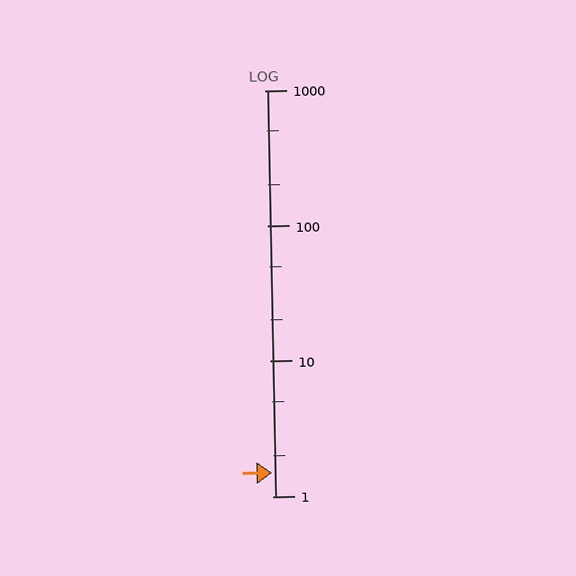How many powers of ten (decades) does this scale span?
The scale spans 3 decades, from 1 to 1000.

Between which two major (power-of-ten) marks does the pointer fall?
The pointer is between 1 and 10.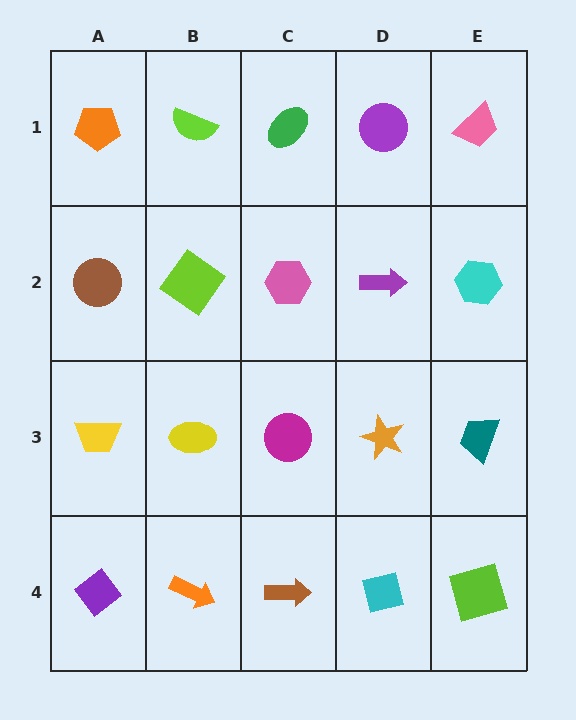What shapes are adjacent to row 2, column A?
An orange pentagon (row 1, column A), a yellow trapezoid (row 3, column A), a lime diamond (row 2, column B).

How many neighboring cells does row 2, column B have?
4.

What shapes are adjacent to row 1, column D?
A purple arrow (row 2, column D), a green ellipse (row 1, column C), a pink trapezoid (row 1, column E).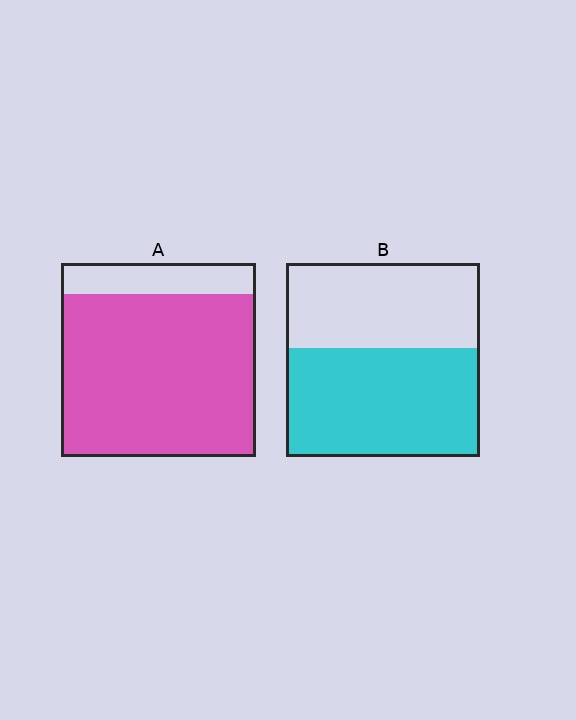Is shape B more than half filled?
Yes.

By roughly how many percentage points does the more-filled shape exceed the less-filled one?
By roughly 30 percentage points (A over B).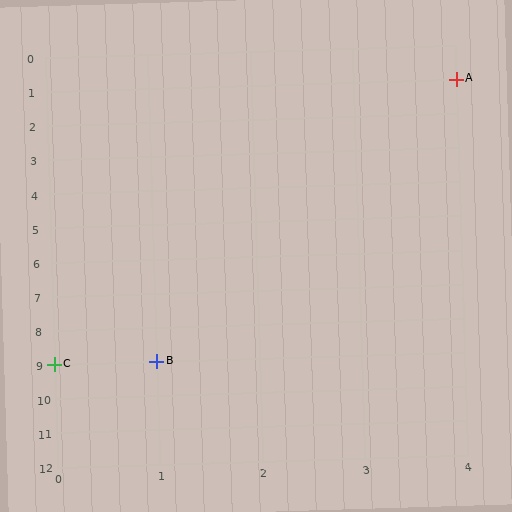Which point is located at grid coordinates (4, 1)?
Point A is at (4, 1).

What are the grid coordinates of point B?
Point B is at grid coordinates (1, 9).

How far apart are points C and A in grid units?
Points C and A are 4 columns and 8 rows apart (about 8.9 grid units diagonally).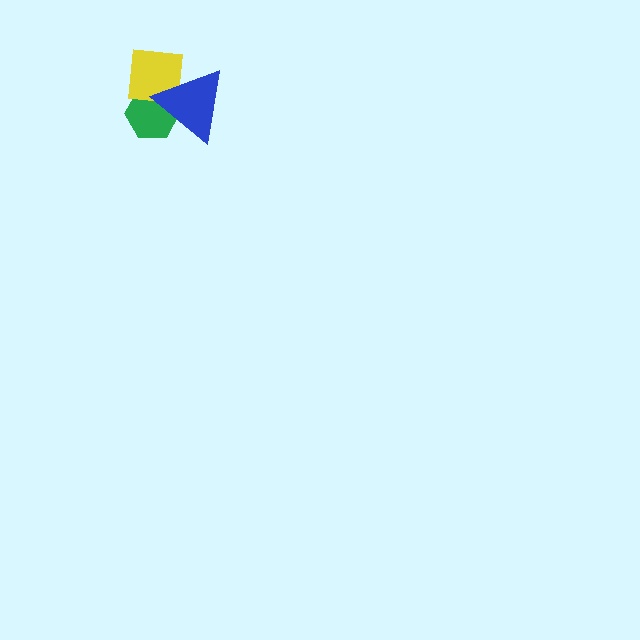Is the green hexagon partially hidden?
Yes, it is partially covered by another shape.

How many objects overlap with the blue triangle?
2 objects overlap with the blue triangle.